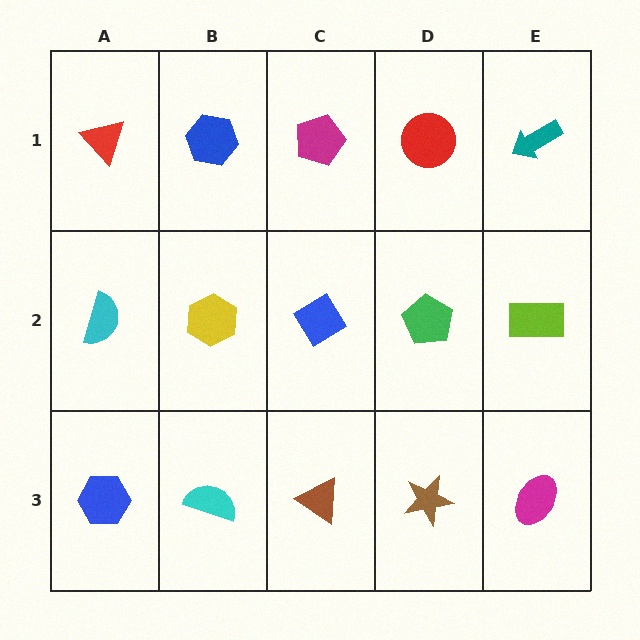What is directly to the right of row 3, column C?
A brown star.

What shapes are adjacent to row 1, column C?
A blue diamond (row 2, column C), a blue hexagon (row 1, column B), a red circle (row 1, column D).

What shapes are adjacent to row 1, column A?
A cyan semicircle (row 2, column A), a blue hexagon (row 1, column B).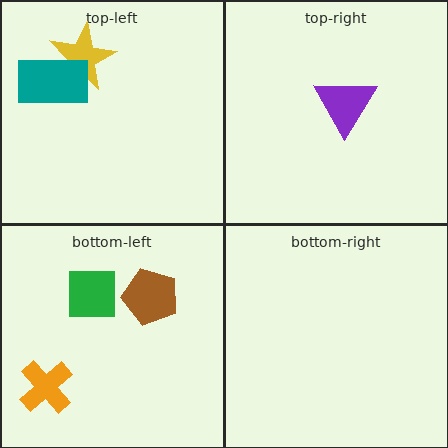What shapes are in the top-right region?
The purple triangle.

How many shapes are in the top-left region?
2.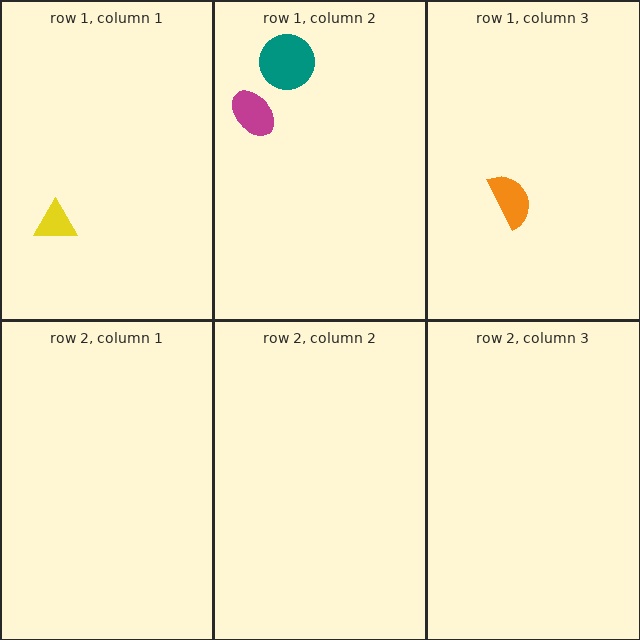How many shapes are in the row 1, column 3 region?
1.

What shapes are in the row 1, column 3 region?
The orange semicircle.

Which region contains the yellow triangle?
The row 1, column 1 region.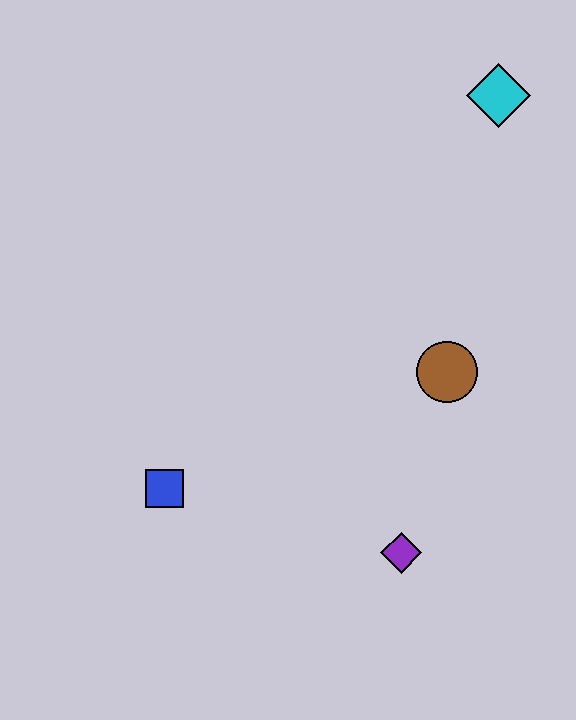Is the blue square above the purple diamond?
Yes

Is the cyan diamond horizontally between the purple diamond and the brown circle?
No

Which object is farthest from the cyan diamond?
The blue square is farthest from the cyan diamond.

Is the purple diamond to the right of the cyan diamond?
No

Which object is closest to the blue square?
The purple diamond is closest to the blue square.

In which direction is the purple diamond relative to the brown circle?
The purple diamond is below the brown circle.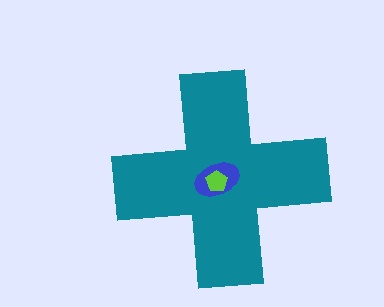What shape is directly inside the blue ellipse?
The lime pentagon.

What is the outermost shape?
The teal cross.